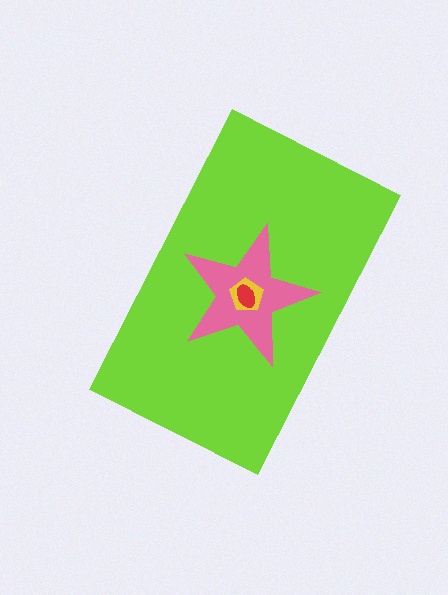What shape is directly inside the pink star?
The yellow pentagon.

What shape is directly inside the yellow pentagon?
The red ellipse.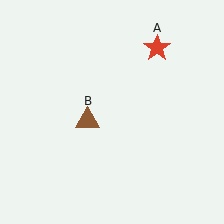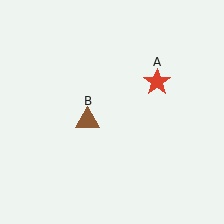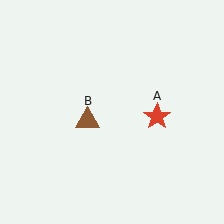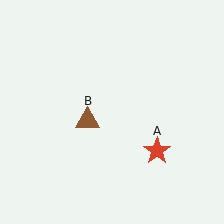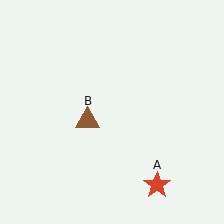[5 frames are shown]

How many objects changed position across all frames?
1 object changed position: red star (object A).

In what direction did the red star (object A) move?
The red star (object A) moved down.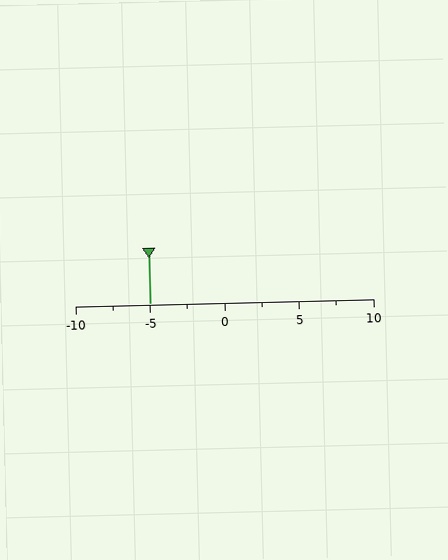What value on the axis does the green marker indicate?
The marker indicates approximately -5.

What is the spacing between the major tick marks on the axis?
The major ticks are spaced 5 apart.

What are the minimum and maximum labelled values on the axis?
The axis runs from -10 to 10.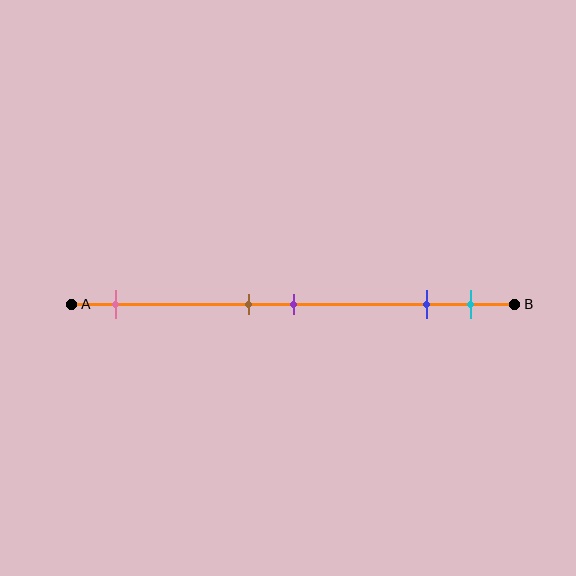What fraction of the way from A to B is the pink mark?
The pink mark is approximately 10% (0.1) of the way from A to B.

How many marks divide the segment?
There are 5 marks dividing the segment.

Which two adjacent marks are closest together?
The brown and purple marks are the closest adjacent pair.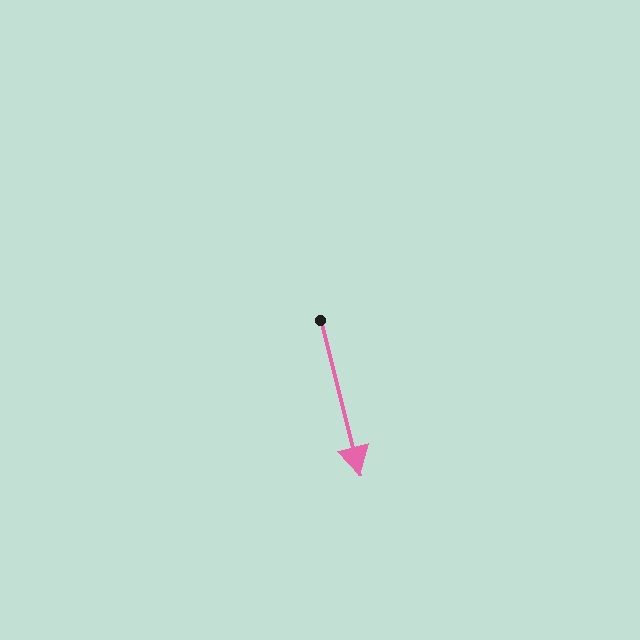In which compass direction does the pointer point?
South.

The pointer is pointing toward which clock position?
Roughly 6 o'clock.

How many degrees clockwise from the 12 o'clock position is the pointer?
Approximately 166 degrees.